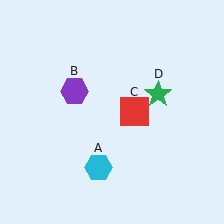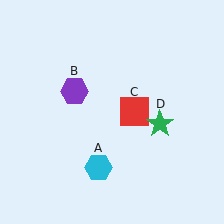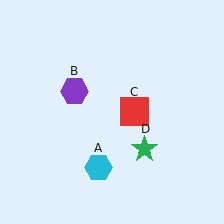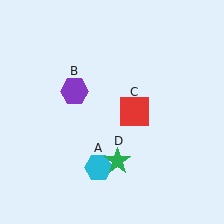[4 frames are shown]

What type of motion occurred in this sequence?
The green star (object D) rotated clockwise around the center of the scene.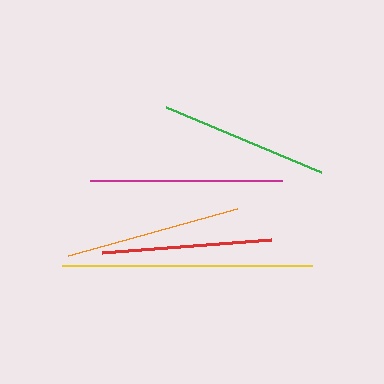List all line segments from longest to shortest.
From longest to shortest: yellow, magenta, orange, red, green.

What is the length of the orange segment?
The orange segment is approximately 175 pixels long.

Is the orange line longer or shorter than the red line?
The orange line is longer than the red line.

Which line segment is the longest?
The yellow line is the longest at approximately 250 pixels.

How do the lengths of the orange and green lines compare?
The orange and green lines are approximately the same length.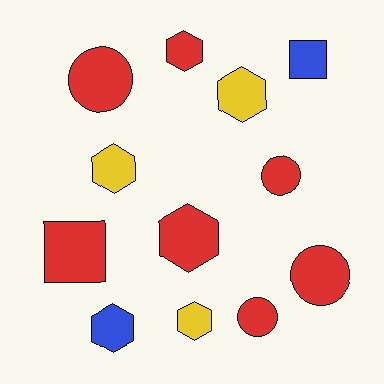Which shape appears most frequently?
Hexagon, with 6 objects.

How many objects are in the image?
There are 12 objects.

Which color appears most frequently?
Red, with 7 objects.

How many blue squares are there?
There is 1 blue square.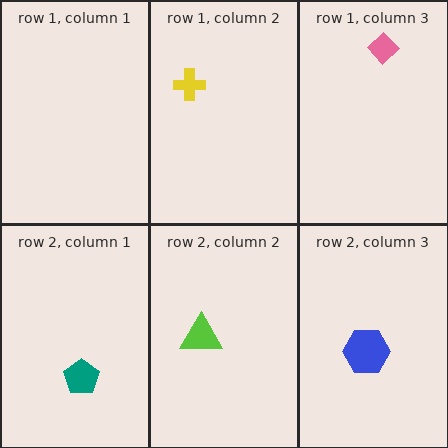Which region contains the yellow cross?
The row 1, column 2 region.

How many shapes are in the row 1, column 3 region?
1.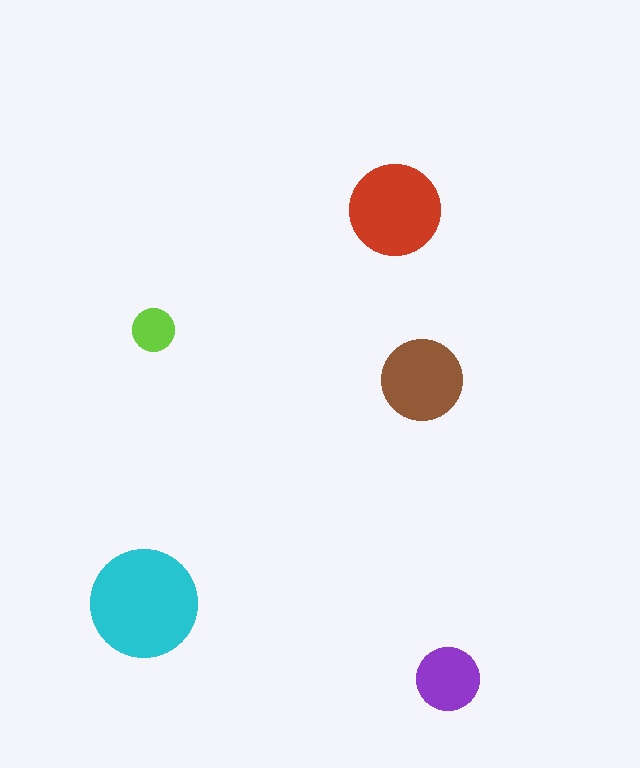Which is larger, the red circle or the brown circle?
The red one.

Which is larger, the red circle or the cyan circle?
The cyan one.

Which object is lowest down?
The purple circle is bottommost.